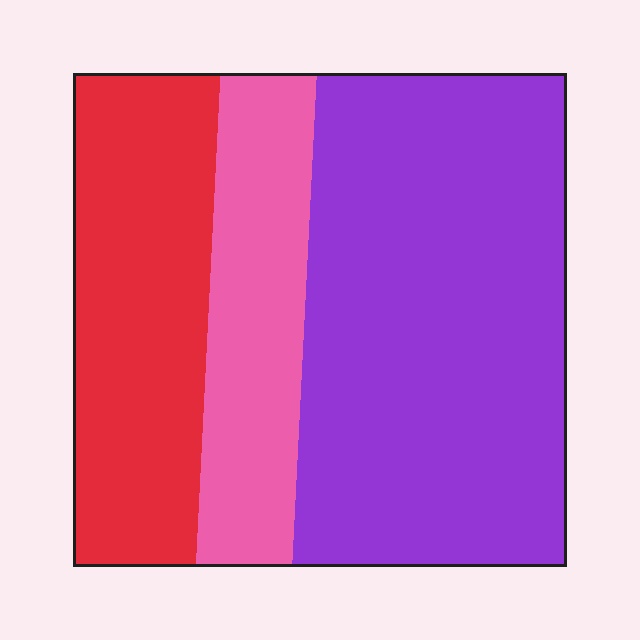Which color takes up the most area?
Purple, at roughly 55%.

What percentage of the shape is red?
Red takes up about one quarter (1/4) of the shape.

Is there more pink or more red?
Red.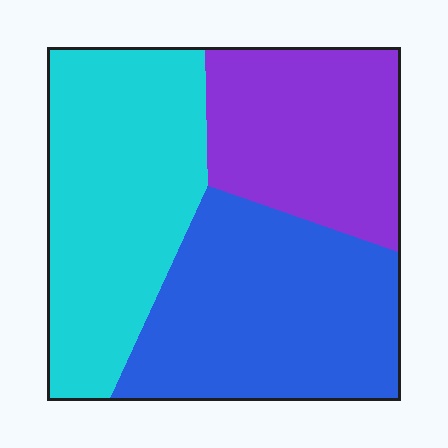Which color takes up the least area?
Purple, at roughly 25%.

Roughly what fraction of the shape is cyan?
Cyan covers roughly 35% of the shape.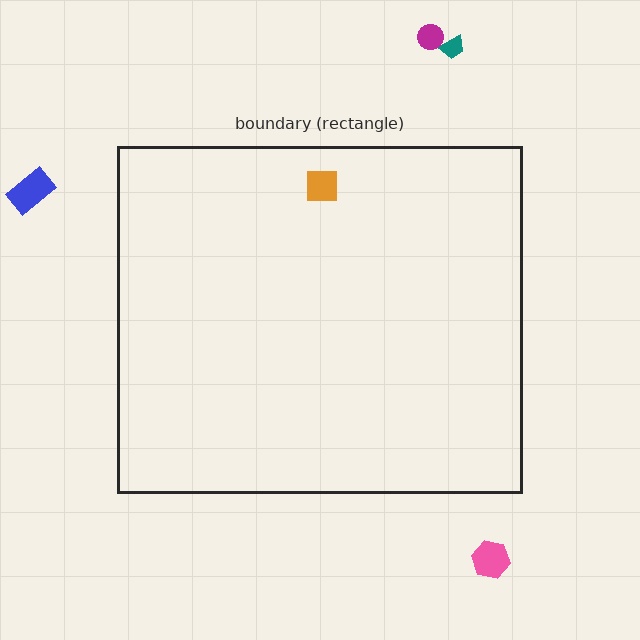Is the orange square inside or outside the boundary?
Inside.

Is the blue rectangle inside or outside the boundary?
Outside.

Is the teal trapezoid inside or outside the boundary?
Outside.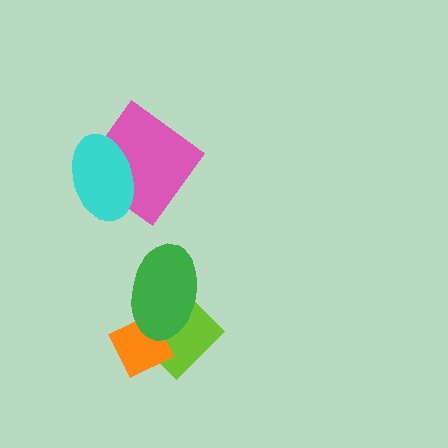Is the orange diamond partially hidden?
Yes, it is partially covered by another shape.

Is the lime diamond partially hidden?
Yes, it is partially covered by another shape.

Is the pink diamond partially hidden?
Yes, it is partially covered by another shape.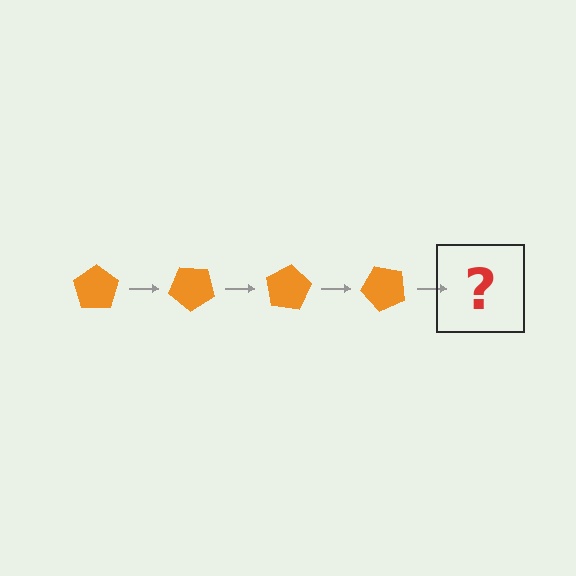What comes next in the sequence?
The next element should be an orange pentagon rotated 160 degrees.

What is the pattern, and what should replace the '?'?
The pattern is that the pentagon rotates 40 degrees each step. The '?' should be an orange pentagon rotated 160 degrees.